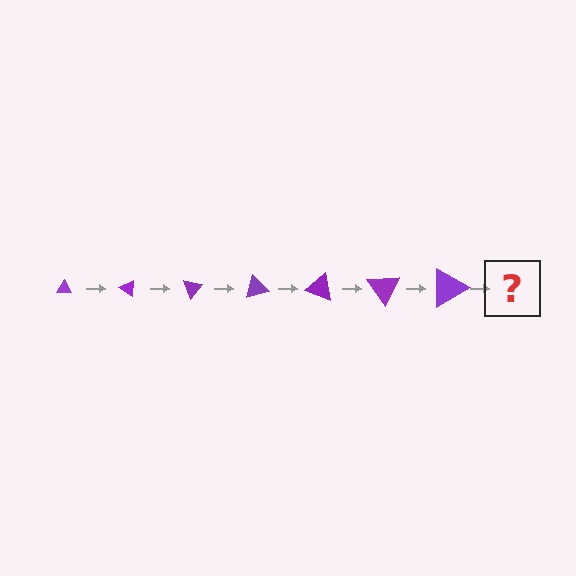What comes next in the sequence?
The next element should be a triangle, larger than the previous one and rotated 245 degrees from the start.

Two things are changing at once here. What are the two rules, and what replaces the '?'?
The two rules are that the triangle grows larger each step and it rotates 35 degrees each step. The '?' should be a triangle, larger than the previous one and rotated 245 degrees from the start.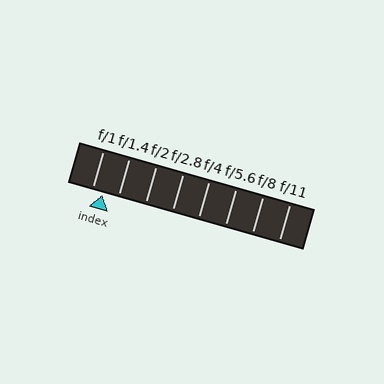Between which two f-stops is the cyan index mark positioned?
The index mark is between f/1 and f/1.4.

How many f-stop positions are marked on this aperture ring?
There are 8 f-stop positions marked.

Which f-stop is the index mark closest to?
The index mark is closest to f/1.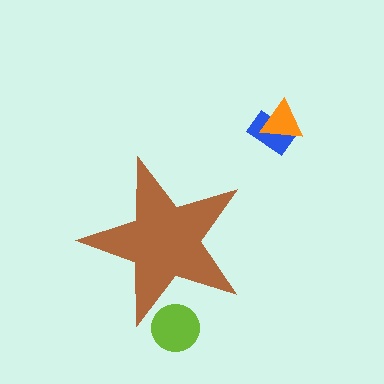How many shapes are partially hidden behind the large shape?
1 shape is partially hidden.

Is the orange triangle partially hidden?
No, the orange triangle is fully visible.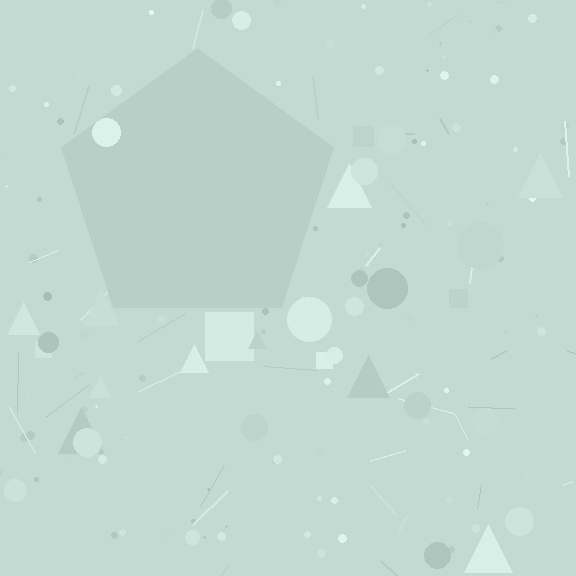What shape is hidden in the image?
A pentagon is hidden in the image.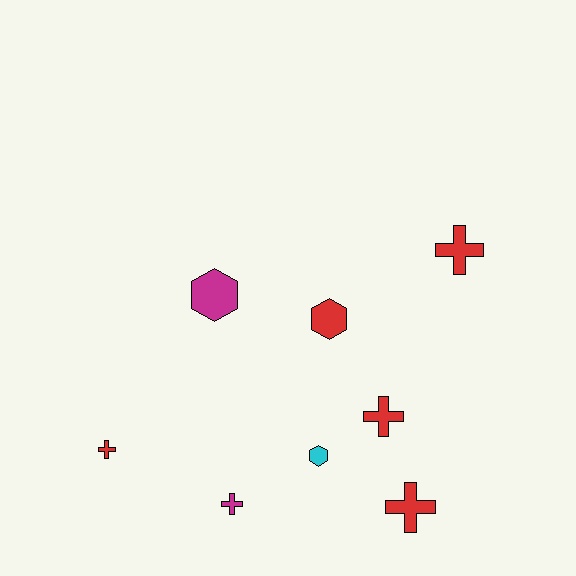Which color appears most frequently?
Red, with 5 objects.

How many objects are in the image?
There are 8 objects.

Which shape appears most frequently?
Cross, with 5 objects.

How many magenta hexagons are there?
There is 1 magenta hexagon.